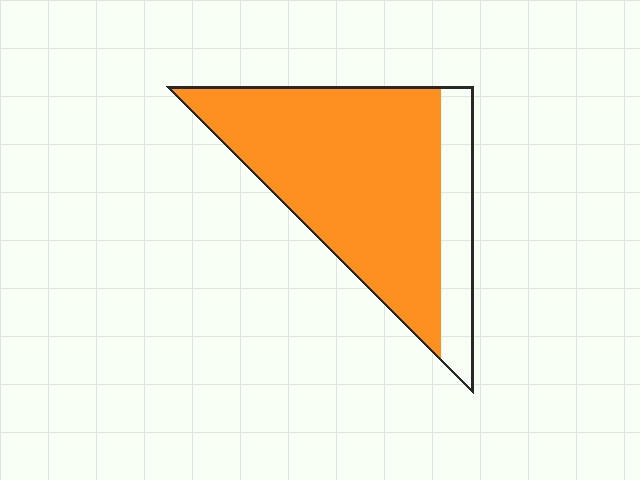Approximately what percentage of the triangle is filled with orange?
Approximately 80%.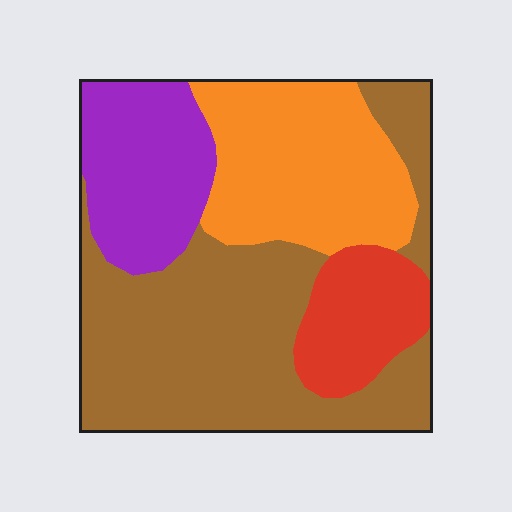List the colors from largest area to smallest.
From largest to smallest: brown, orange, purple, red.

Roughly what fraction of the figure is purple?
Purple takes up about one sixth (1/6) of the figure.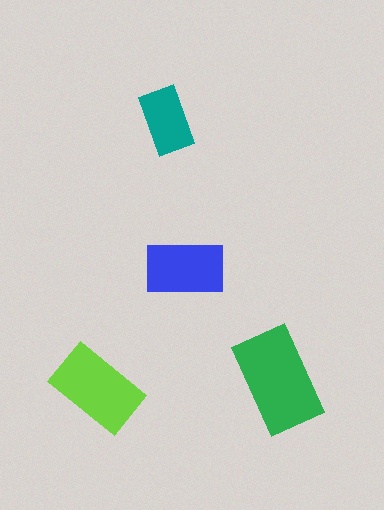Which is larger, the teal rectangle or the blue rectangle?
The blue one.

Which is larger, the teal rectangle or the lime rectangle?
The lime one.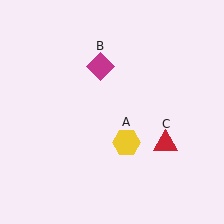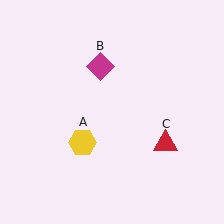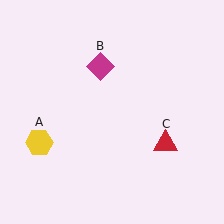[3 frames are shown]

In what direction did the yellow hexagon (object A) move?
The yellow hexagon (object A) moved left.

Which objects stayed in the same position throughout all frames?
Magenta diamond (object B) and red triangle (object C) remained stationary.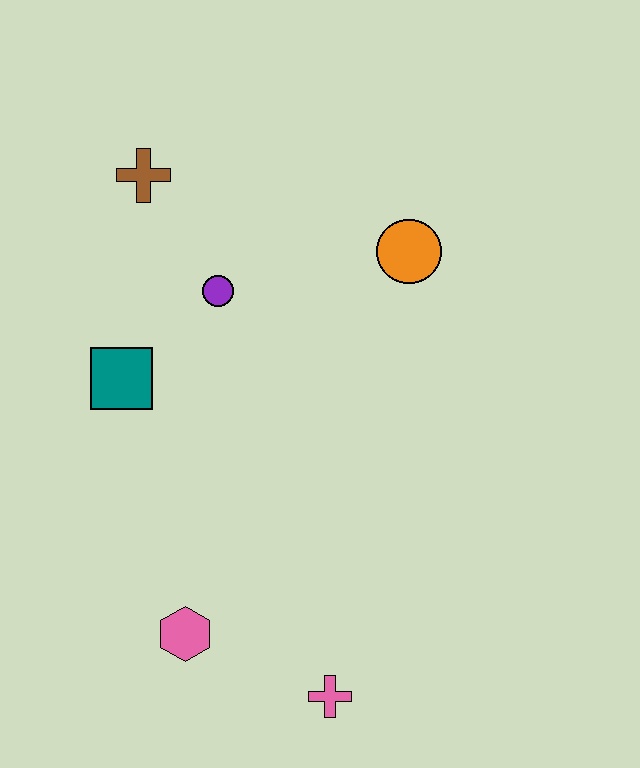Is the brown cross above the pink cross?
Yes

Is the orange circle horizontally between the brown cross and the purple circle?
No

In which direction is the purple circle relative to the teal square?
The purple circle is to the right of the teal square.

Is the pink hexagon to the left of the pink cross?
Yes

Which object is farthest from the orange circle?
The pink cross is farthest from the orange circle.